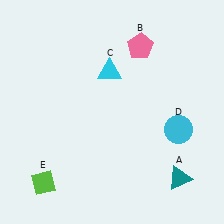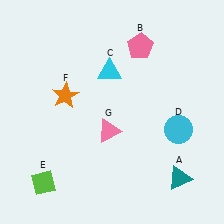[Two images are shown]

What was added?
An orange star (F), a pink triangle (G) were added in Image 2.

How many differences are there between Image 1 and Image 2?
There are 2 differences between the two images.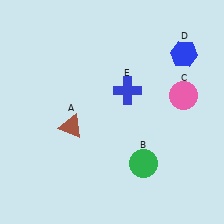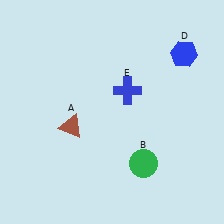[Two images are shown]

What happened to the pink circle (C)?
The pink circle (C) was removed in Image 2. It was in the top-right area of Image 1.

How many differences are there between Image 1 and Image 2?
There is 1 difference between the two images.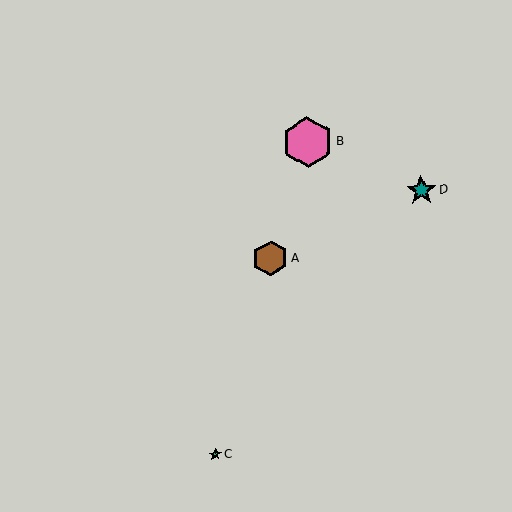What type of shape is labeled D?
Shape D is a teal star.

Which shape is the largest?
The pink hexagon (labeled B) is the largest.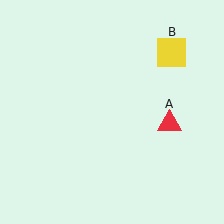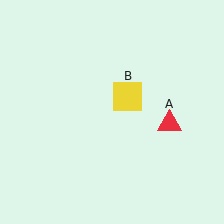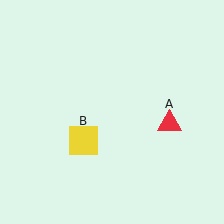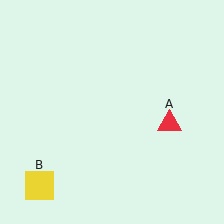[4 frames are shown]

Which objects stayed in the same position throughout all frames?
Red triangle (object A) remained stationary.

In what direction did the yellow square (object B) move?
The yellow square (object B) moved down and to the left.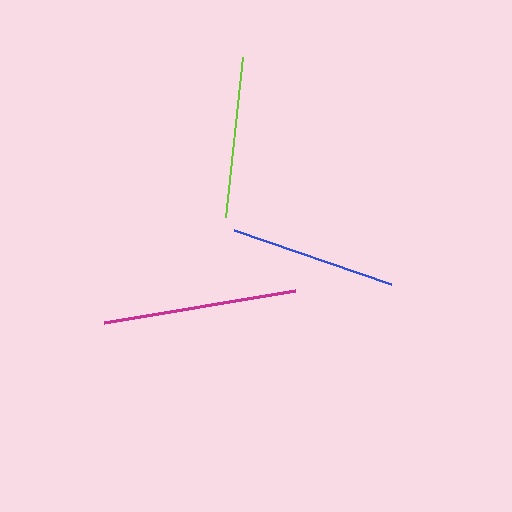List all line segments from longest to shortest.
From longest to shortest: magenta, blue, lime.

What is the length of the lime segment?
The lime segment is approximately 160 pixels long.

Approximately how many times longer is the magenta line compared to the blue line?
The magenta line is approximately 1.2 times the length of the blue line.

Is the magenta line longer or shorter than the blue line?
The magenta line is longer than the blue line.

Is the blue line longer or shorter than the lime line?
The blue line is longer than the lime line.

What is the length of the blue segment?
The blue segment is approximately 166 pixels long.